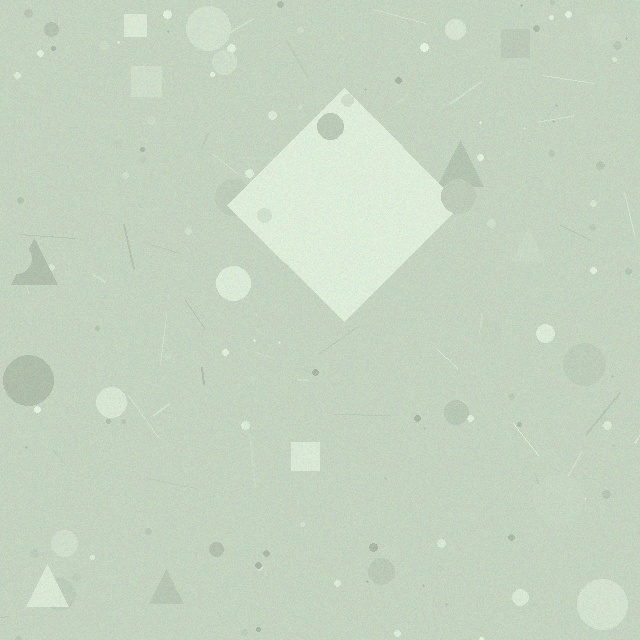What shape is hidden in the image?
A diamond is hidden in the image.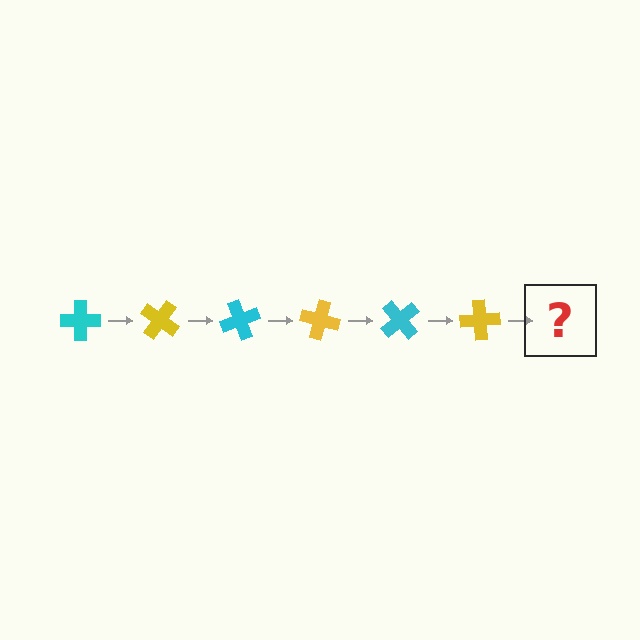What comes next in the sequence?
The next element should be a cyan cross, rotated 210 degrees from the start.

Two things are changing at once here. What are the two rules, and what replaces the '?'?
The two rules are that it rotates 35 degrees each step and the color cycles through cyan and yellow. The '?' should be a cyan cross, rotated 210 degrees from the start.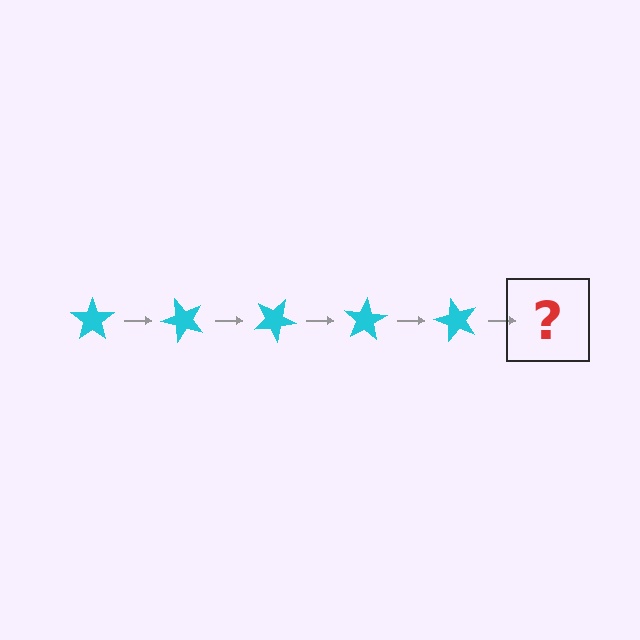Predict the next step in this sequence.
The next step is a cyan star rotated 250 degrees.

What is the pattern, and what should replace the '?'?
The pattern is that the star rotates 50 degrees each step. The '?' should be a cyan star rotated 250 degrees.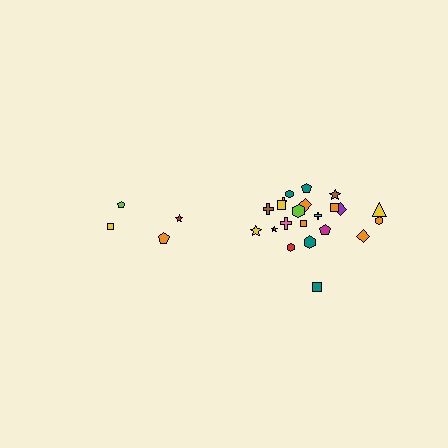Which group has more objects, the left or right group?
The right group.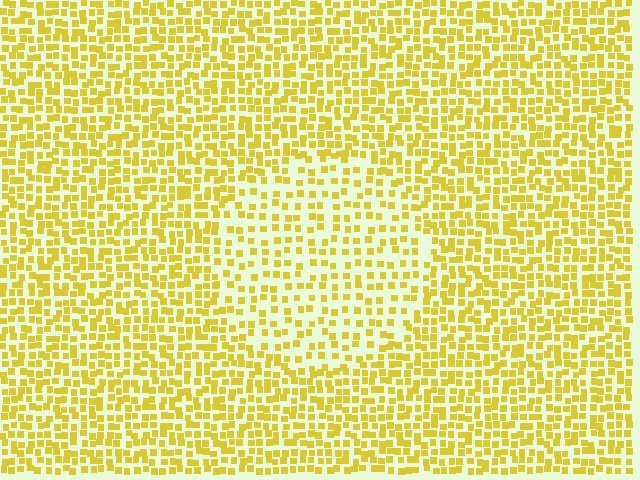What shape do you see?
I see a circle.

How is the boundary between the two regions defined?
The boundary is defined by a change in element density (approximately 1.8x ratio). All elements are the same color, size, and shape.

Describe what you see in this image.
The image contains small yellow elements arranged at two different densities. A circle-shaped region is visible where the elements are less densely packed than the surrounding area.